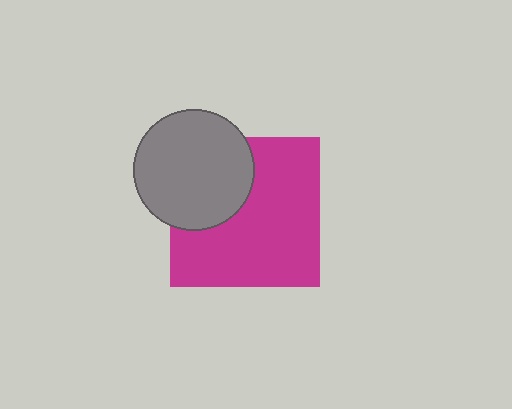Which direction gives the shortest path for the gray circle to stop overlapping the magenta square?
Moving toward the upper-left gives the shortest separation.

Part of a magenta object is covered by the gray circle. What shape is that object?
It is a square.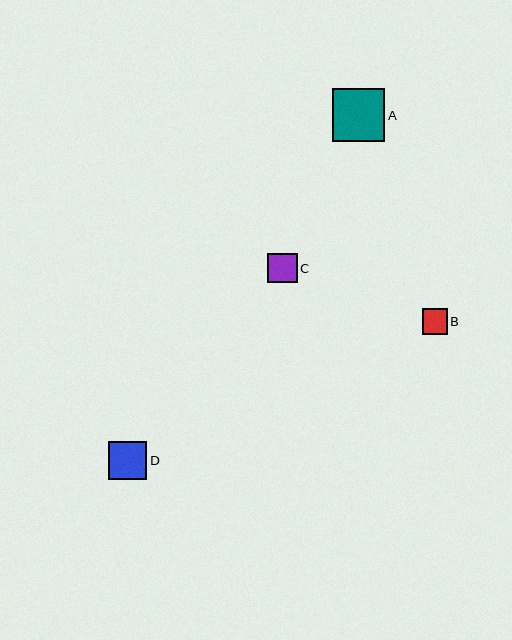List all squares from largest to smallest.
From largest to smallest: A, D, C, B.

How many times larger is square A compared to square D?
Square A is approximately 1.4 times the size of square D.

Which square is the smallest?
Square B is the smallest with a size of approximately 25 pixels.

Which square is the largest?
Square A is the largest with a size of approximately 52 pixels.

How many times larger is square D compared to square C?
Square D is approximately 1.3 times the size of square C.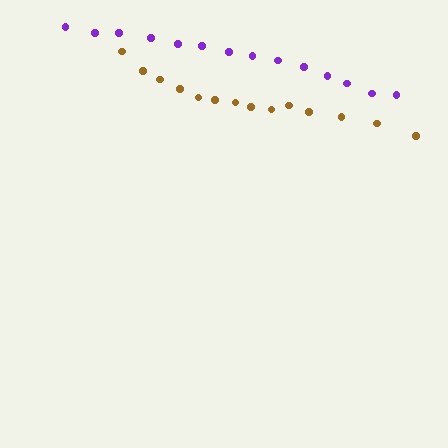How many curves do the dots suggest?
There are 2 distinct paths.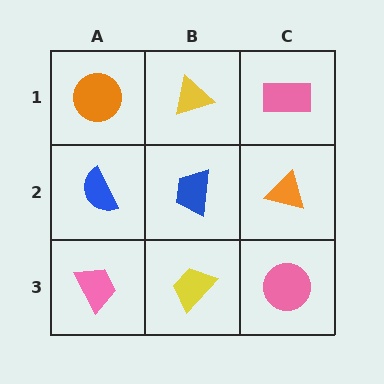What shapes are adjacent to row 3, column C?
An orange triangle (row 2, column C), a yellow trapezoid (row 3, column B).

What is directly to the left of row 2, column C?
A blue trapezoid.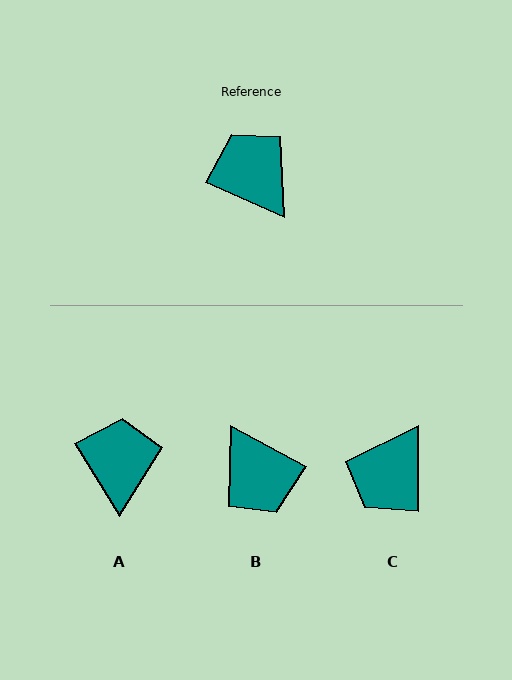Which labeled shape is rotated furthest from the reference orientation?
B, about 176 degrees away.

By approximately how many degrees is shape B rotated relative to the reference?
Approximately 176 degrees counter-clockwise.